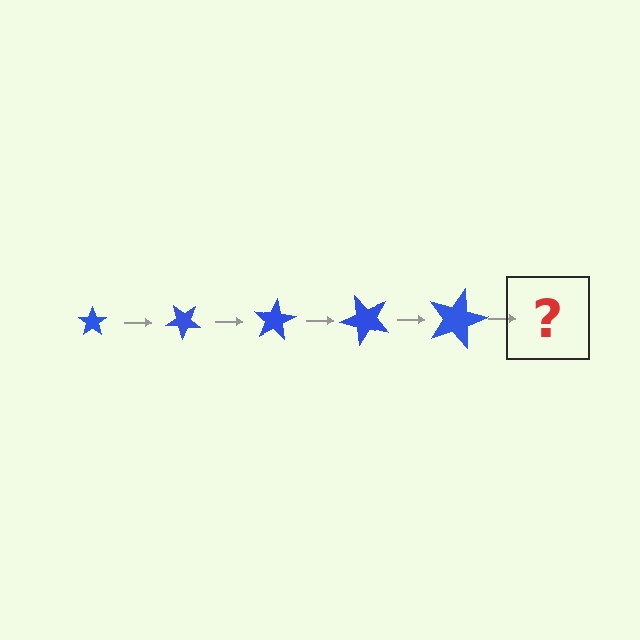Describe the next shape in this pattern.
It should be a star, larger than the previous one and rotated 200 degrees from the start.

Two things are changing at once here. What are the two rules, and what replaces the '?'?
The two rules are that the star grows larger each step and it rotates 40 degrees each step. The '?' should be a star, larger than the previous one and rotated 200 degrees from the start.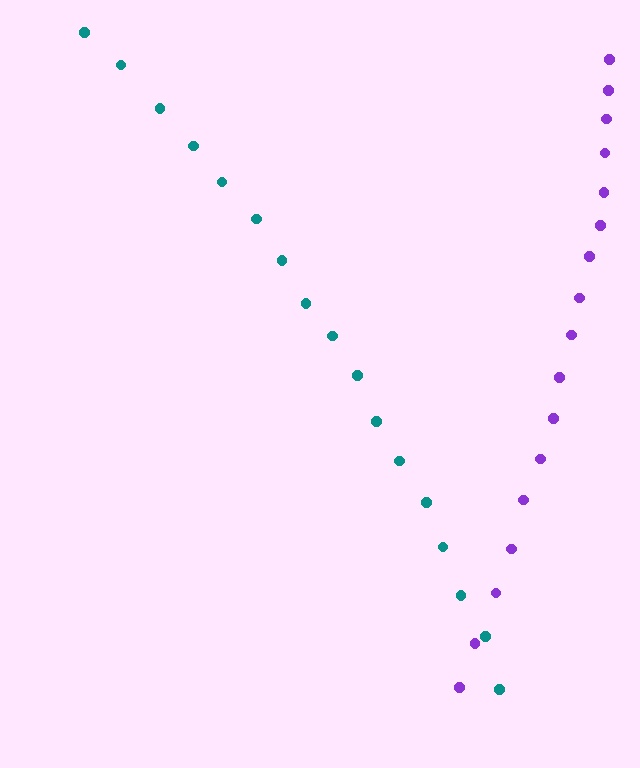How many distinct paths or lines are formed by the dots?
There are 2 distinct paths.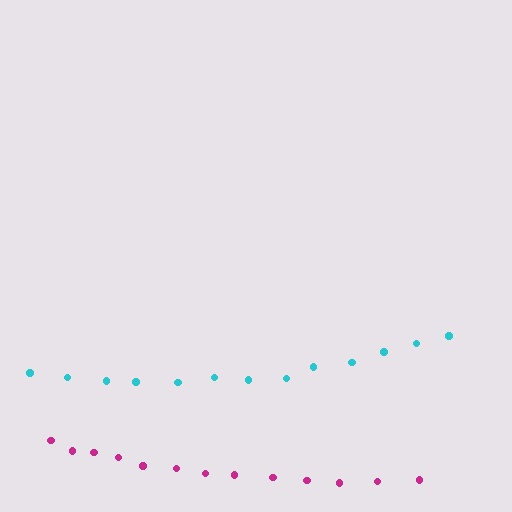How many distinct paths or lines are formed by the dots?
There are 2 distinct paths.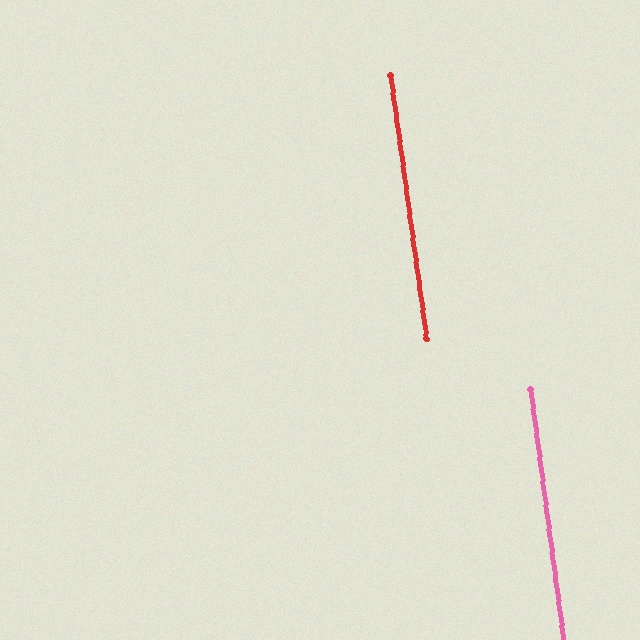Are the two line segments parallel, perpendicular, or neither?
Parallel — their directions differ by only 0.4°.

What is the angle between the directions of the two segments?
Approximately 0 degrees.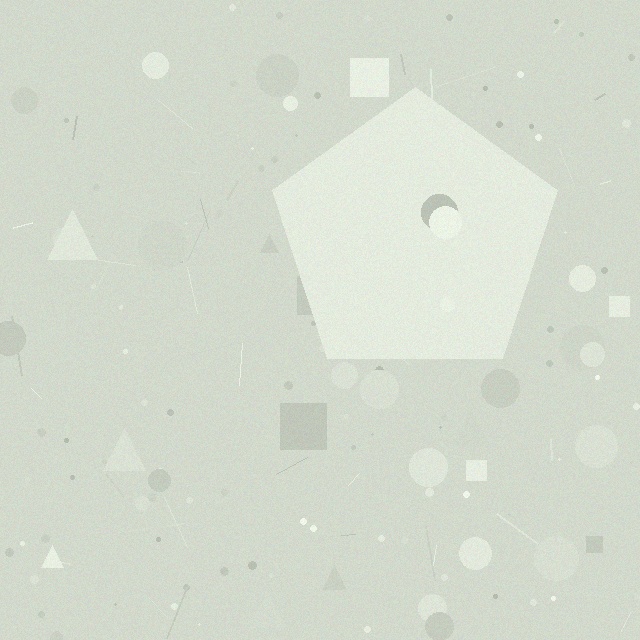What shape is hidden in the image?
A pentagon is hidden in the image.